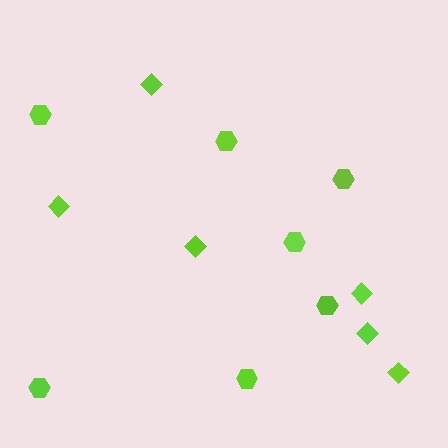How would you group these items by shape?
There are 2 groups: one group of diamonds (6) and one group of hexagons (7).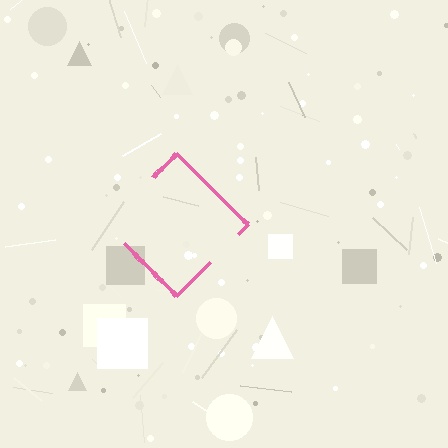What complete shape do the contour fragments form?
The contour fragments form a diamond.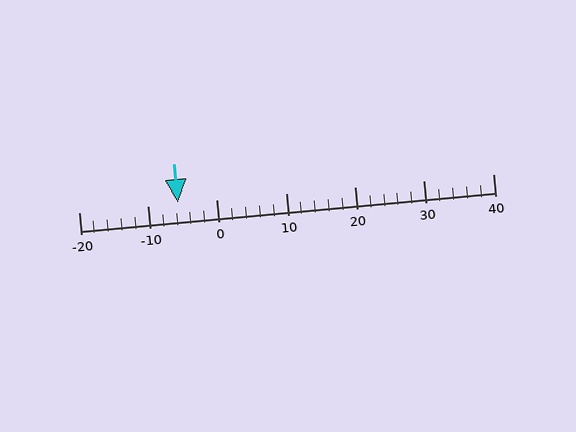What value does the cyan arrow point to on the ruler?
The cyan arrow points to approximately -6.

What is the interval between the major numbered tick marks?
The major tick marks are spaced 10 units apart.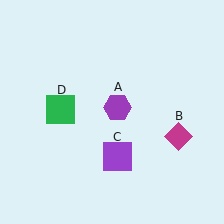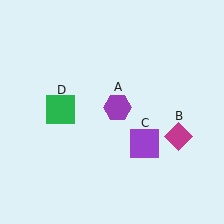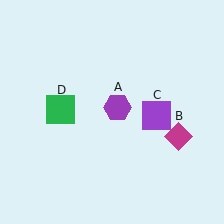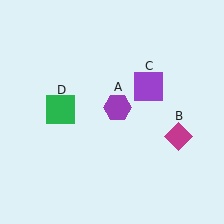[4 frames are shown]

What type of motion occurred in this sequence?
The purple square (object C) rotated counterclockwise around the center of the scene.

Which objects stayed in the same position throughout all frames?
Purple hexagon (object A) and magenta diamond (object B) and green square (object D) remained stationary.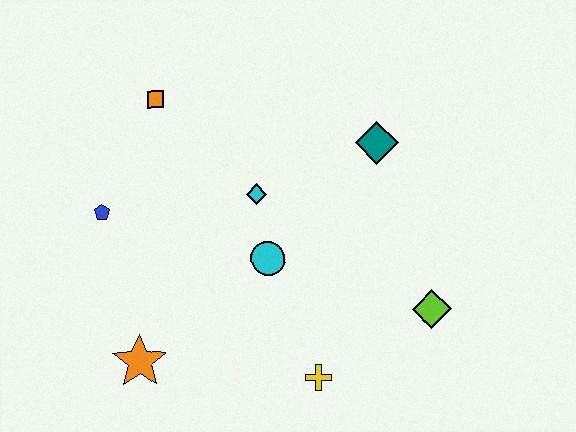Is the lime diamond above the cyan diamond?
No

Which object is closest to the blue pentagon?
The orange square is closest to the blue pentagon.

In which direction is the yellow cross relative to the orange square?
The yellow cross is below the orange square.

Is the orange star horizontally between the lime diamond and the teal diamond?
No